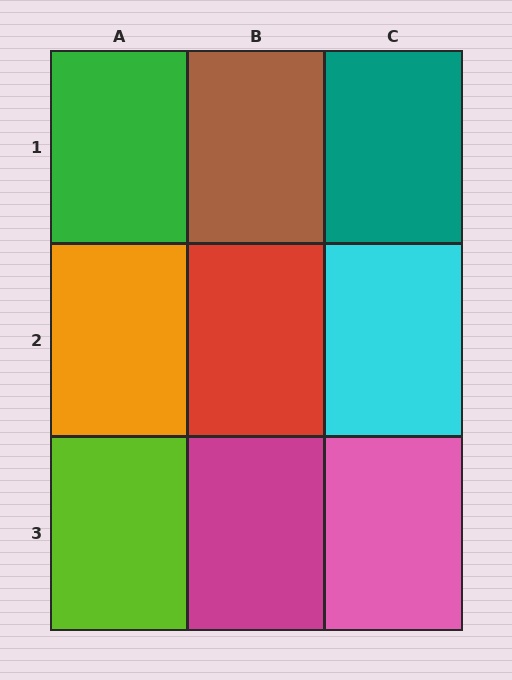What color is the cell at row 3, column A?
Lime.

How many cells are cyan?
1 cell is cyan.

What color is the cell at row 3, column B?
Magenta.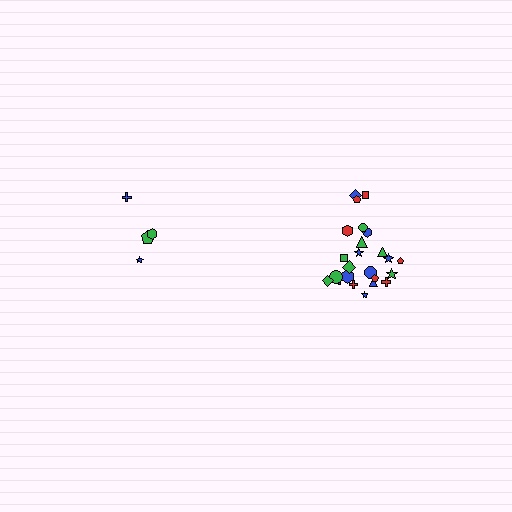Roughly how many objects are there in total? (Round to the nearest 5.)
Roughly 30 objects in total.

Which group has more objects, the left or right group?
The right group.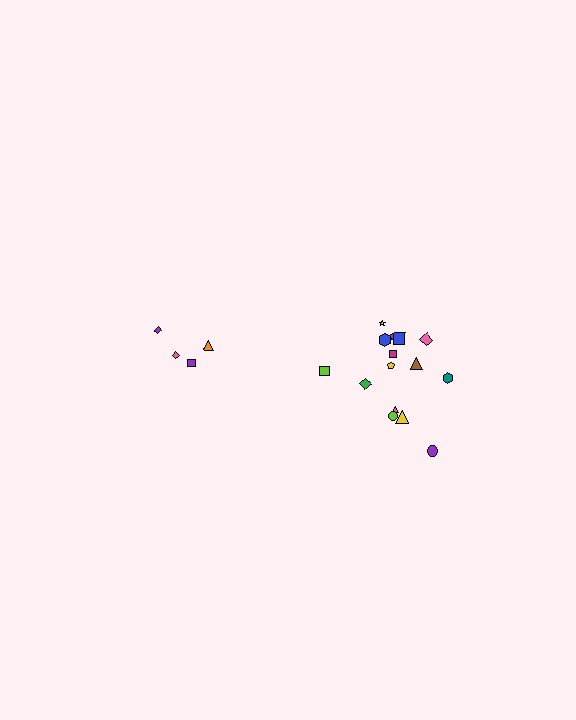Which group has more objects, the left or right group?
The right group.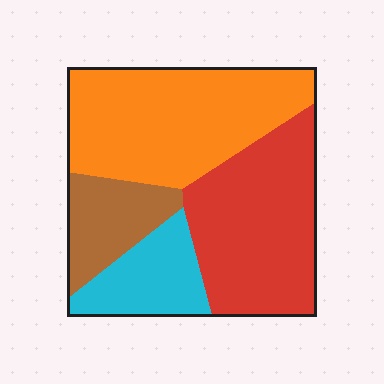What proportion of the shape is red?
Red takes up about one third (1/3) of the shape.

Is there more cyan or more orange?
Orange.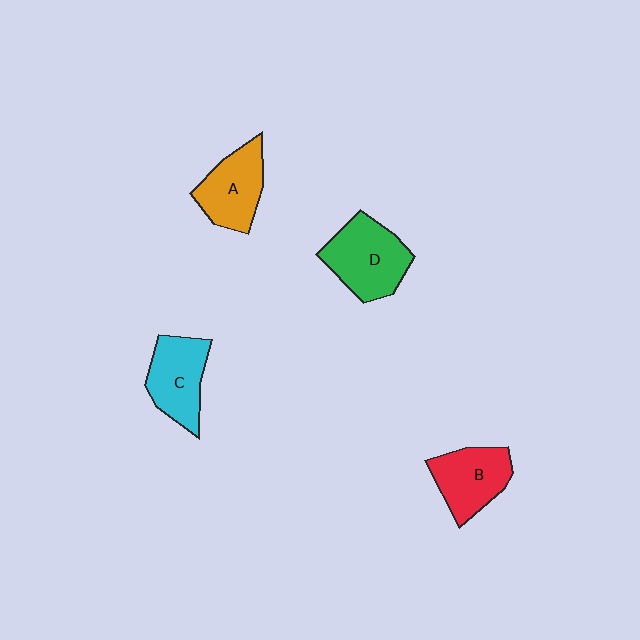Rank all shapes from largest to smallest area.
From largest to smallest: D (green), C (cyan), B (red), A (orange).